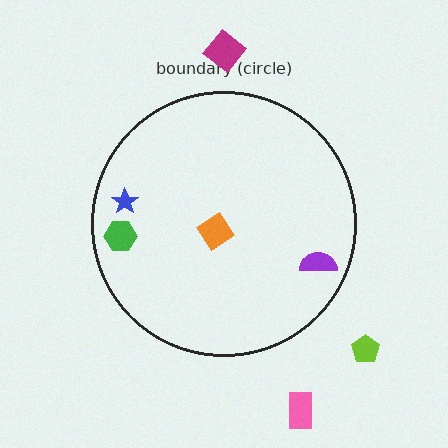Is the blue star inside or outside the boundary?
Inside.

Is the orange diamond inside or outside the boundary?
Inside.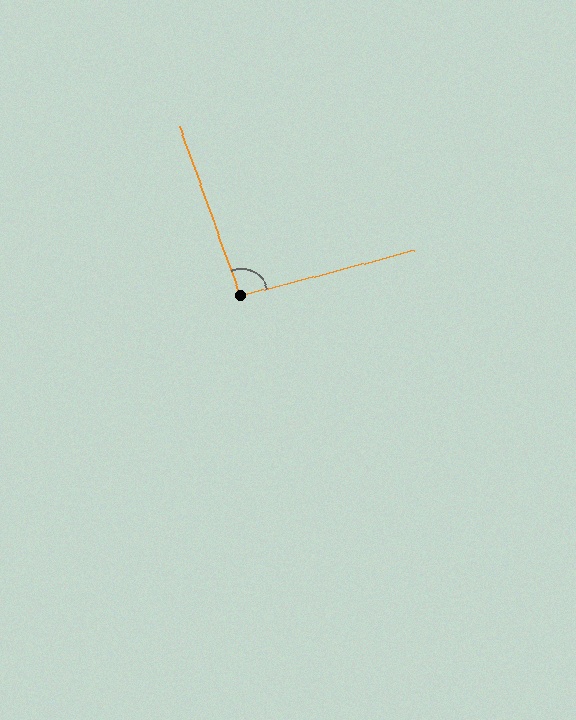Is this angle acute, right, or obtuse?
It is approximately a right angle.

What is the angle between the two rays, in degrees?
Approximately 95 degrees.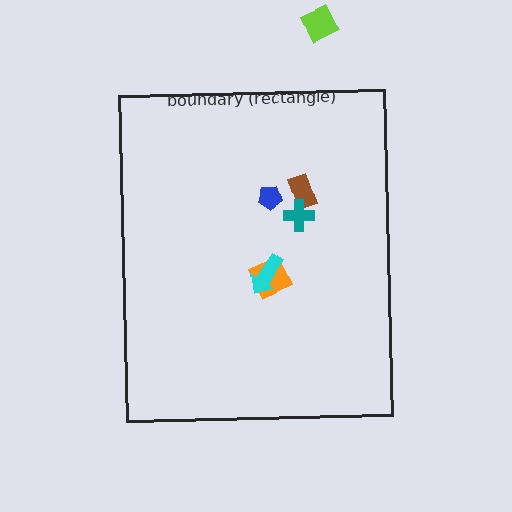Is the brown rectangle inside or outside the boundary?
Inside.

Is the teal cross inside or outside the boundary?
Inside.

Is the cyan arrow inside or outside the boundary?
Inside.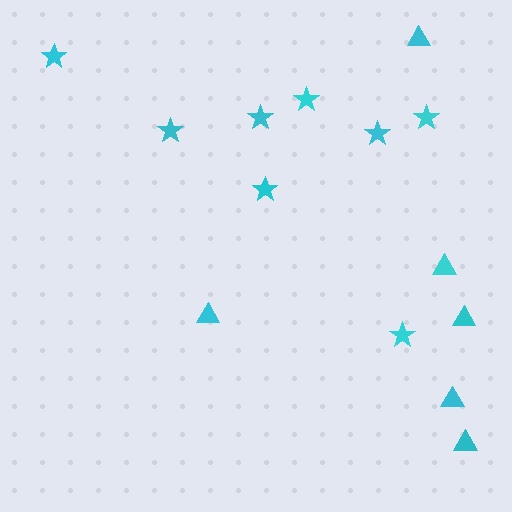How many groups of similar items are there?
There are 2 groups: one group of stars (8) and one group of triangles (6).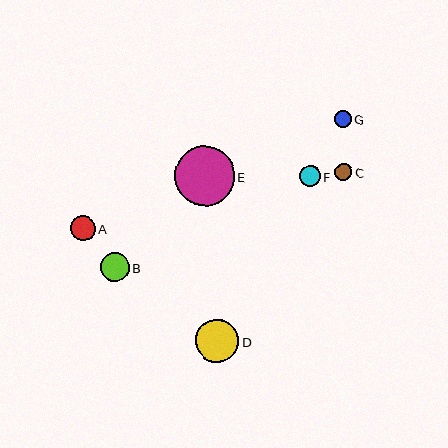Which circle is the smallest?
Circle G is the smallest with a size of approximately 16 pixels.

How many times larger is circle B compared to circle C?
Circle B is approximately 1.7 times the size of circle C.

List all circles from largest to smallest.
From largest to smallest: E, D, B, A, F, C, G.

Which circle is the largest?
Circle E is the largest with a size of approximately 60 pixels.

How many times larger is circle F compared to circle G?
Circle F is approximately 1.3 times the size of circle G.